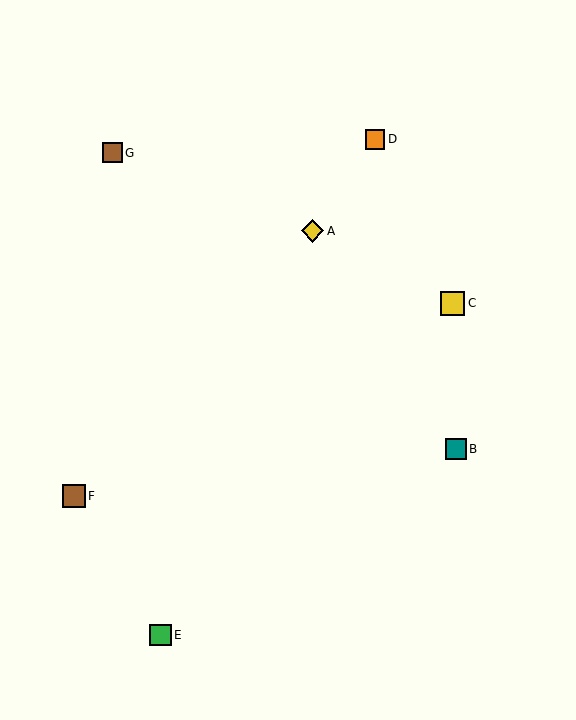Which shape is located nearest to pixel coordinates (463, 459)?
The teal square (labeled B) at (456, 449) is nearest to that location.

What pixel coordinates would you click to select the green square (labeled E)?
Click at (161, 635) to select the green square E.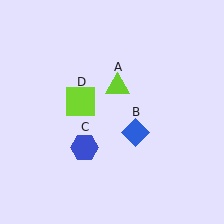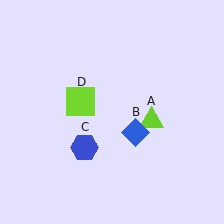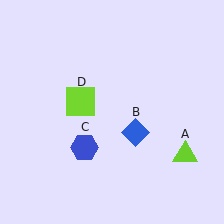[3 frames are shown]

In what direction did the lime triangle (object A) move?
The lime triangle (object A) moved down and to the right.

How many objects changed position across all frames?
1 object changed position: lime triangle (object A).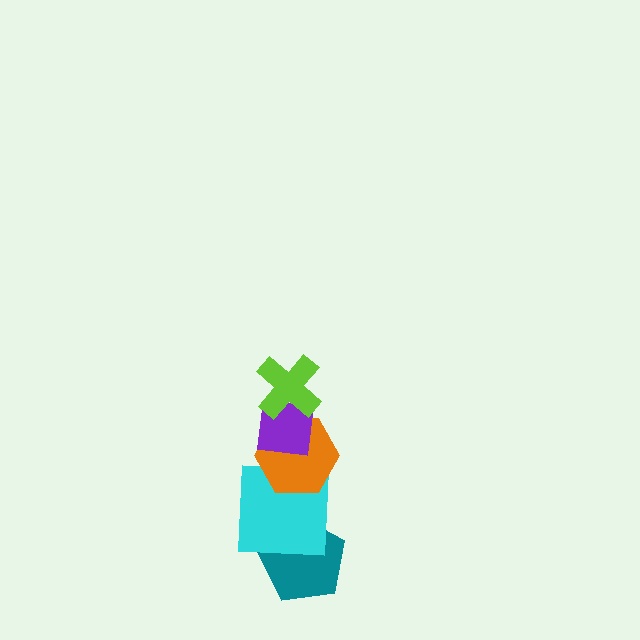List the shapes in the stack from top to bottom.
From top to bottom: the lime cross, the purple square, the orange hexagon, the cyan square, the teal pentagon.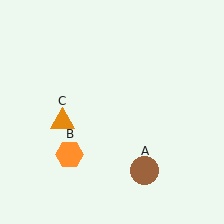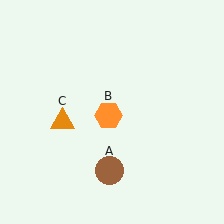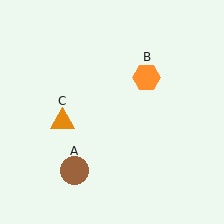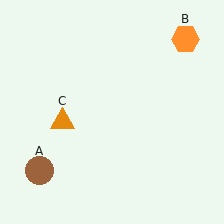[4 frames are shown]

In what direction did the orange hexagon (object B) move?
The orange hexagon (object B) moved up and to the right.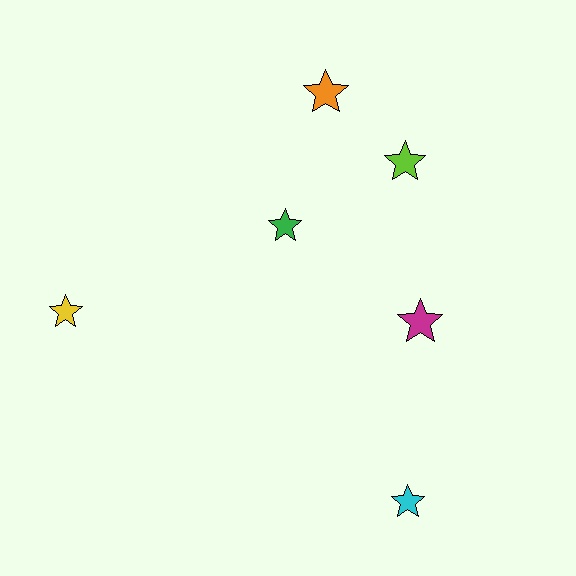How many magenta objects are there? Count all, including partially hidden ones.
There is 1 magenta object.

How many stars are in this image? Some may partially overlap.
There are 6 stars.